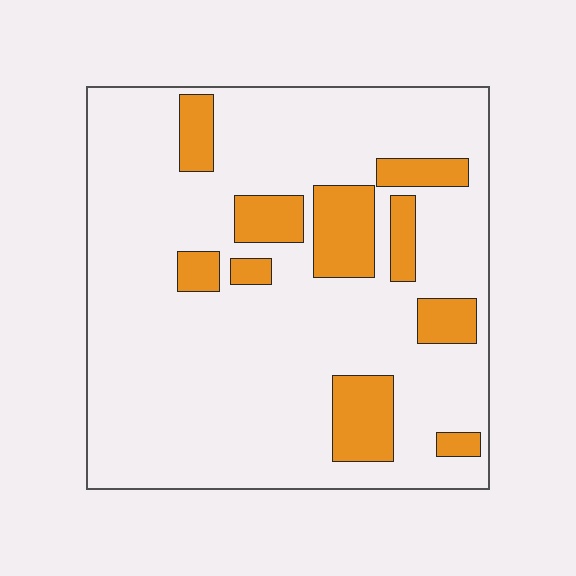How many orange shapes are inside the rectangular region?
10.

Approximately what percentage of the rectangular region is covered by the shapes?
Approximately 20%.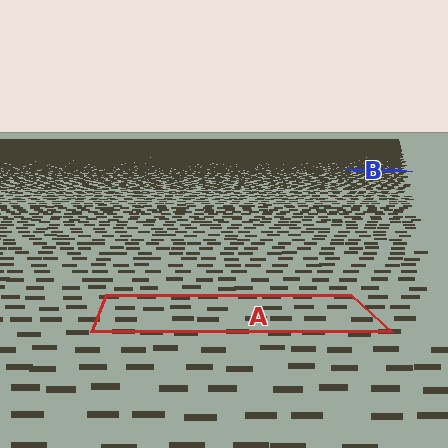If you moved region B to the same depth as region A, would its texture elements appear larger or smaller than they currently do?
They would appear larger. At a closer depth, the same texture elements are projected at a bigger on-screen size.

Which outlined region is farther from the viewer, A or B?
Region B is farther from the viewer — the texture elements inside it appear smaller and more densely packed.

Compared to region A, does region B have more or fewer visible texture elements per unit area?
Region B has more texture elements per unit area — they are packed more densely because it is farther away.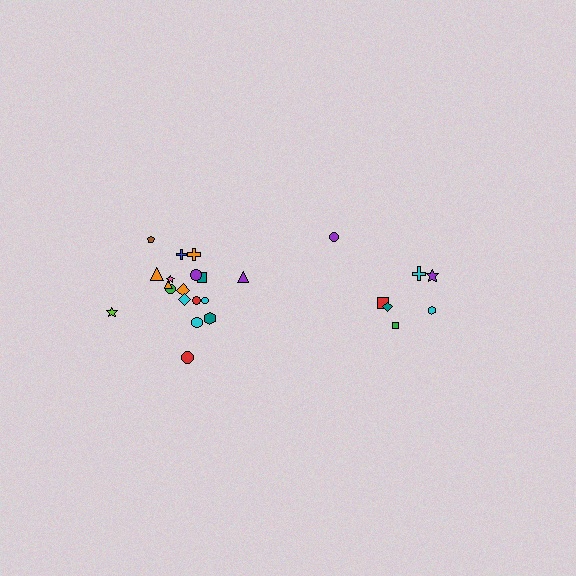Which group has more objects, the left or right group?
The left group.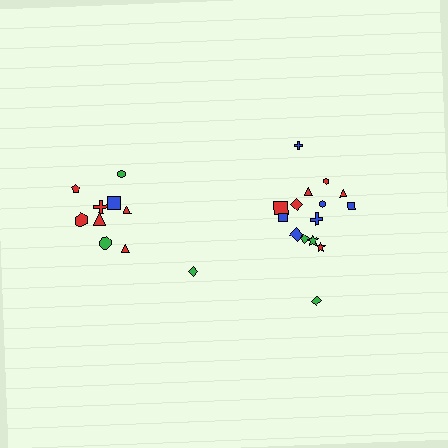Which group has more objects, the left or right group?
The right group.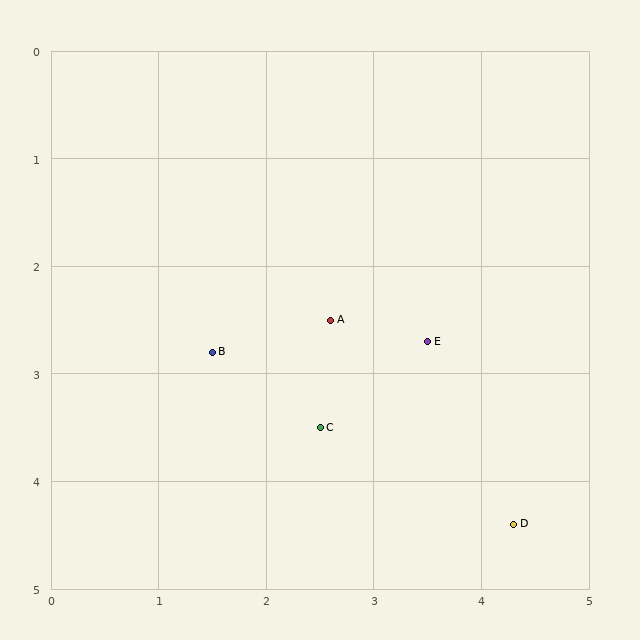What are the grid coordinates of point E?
Point E is at approximately (3.5, 2.7).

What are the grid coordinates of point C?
Point C is at approximately (2.5, 3.5).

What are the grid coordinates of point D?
Point D is at approximately (4.3, 4.4).